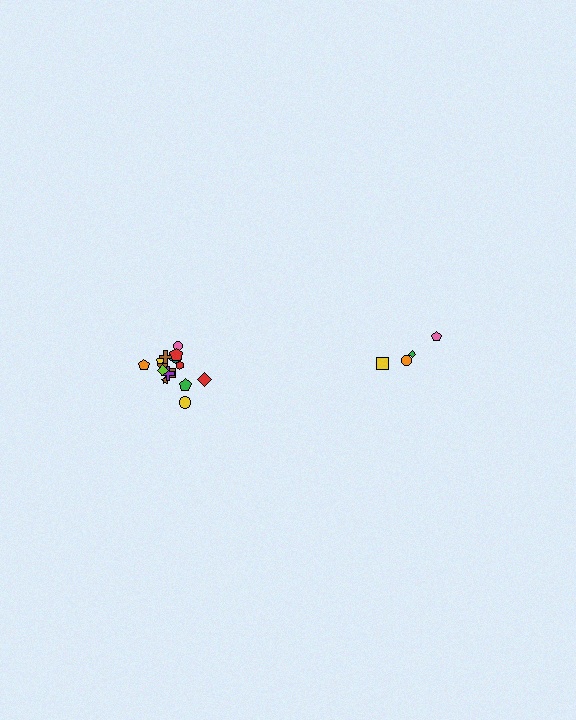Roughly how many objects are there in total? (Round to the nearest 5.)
Roughly 20 objects in total.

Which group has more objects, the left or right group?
The left group.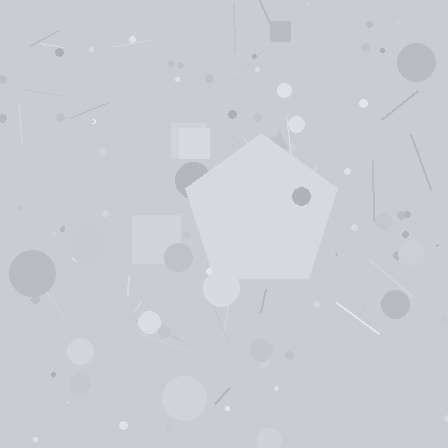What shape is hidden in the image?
A pentagon is hidden in the image.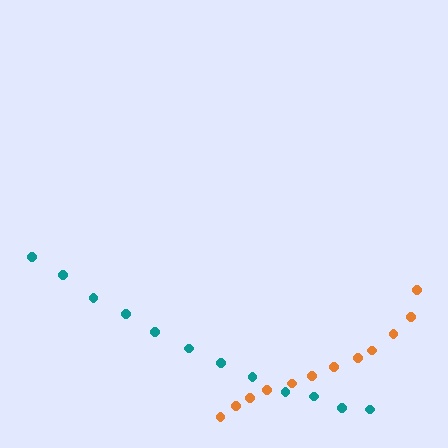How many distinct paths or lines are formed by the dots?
There are 2 distinct paths.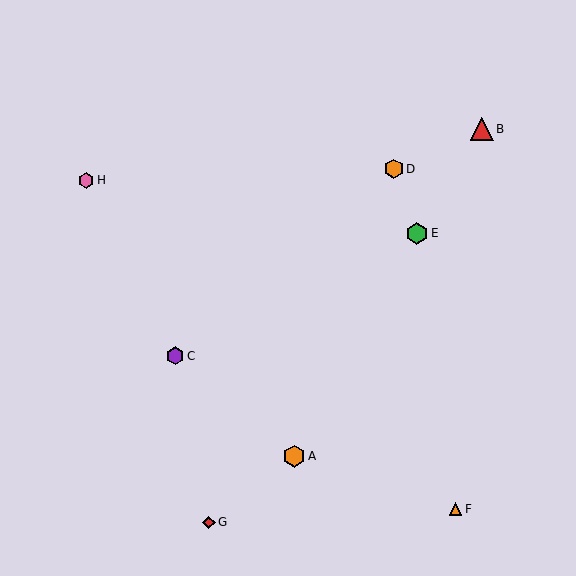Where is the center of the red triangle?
The center of the red triangle is at (482, 129).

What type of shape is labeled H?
Shape H is a pink hexagon.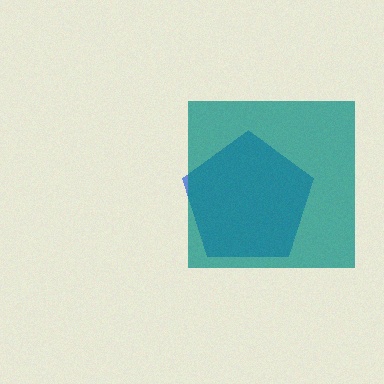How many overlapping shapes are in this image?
There are 2 overlapping shapes in the image.